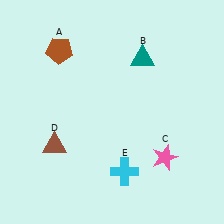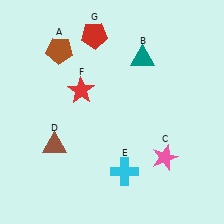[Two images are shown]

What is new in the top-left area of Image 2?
A red star (F) was added in the top-left area of Image 2.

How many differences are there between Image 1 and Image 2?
There are 2 differences between the two images.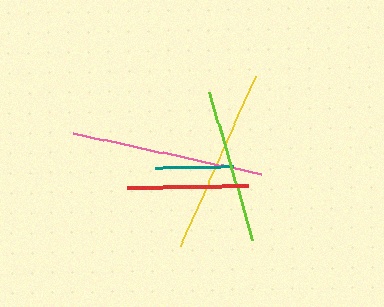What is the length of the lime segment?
The lime segment is approximately 155 pixels long.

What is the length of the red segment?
The red segment is approximately 122 pixels long.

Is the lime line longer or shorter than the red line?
The lime line is longer than the red line.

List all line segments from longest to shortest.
From longest to shortest: pink, yellow, lime, red, teal.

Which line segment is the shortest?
The teal line is the shortest at approximately 78 pixels.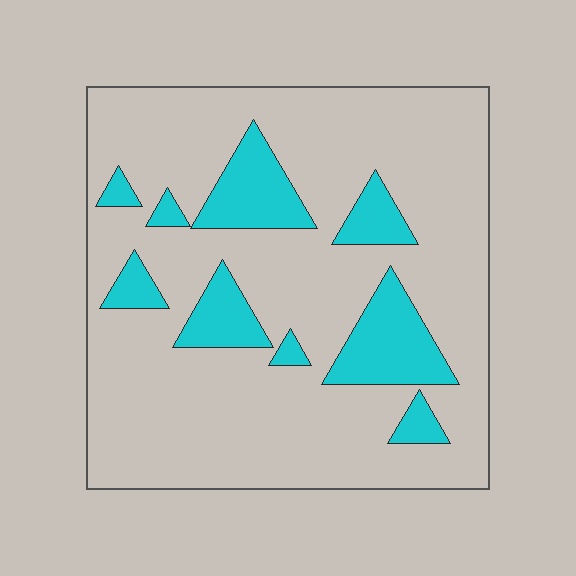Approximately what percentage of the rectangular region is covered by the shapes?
Approximately 20%.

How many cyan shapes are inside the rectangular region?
9.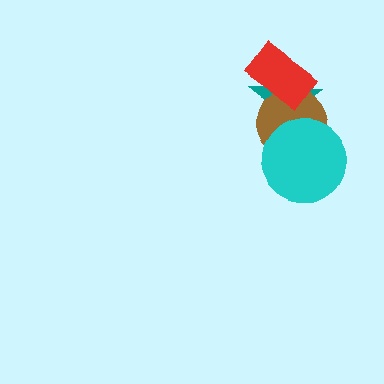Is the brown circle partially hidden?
Yes, it is partially covered by another shape.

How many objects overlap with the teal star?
3 objects overlap with the teal star.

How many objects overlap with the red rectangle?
2 objects overlap with the red rectangle.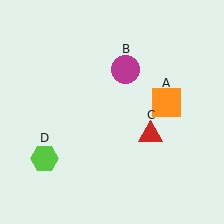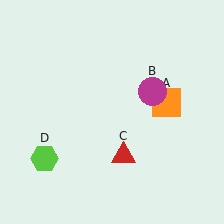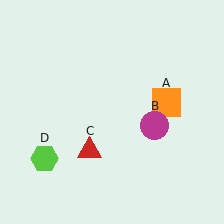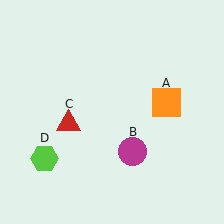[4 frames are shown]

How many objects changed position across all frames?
2 objects changed position: magenta circle (object B), red triangle (object C).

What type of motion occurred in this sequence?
The magenta circle (object B), red triangle (object C) rotated clockwise around the center of the scene.